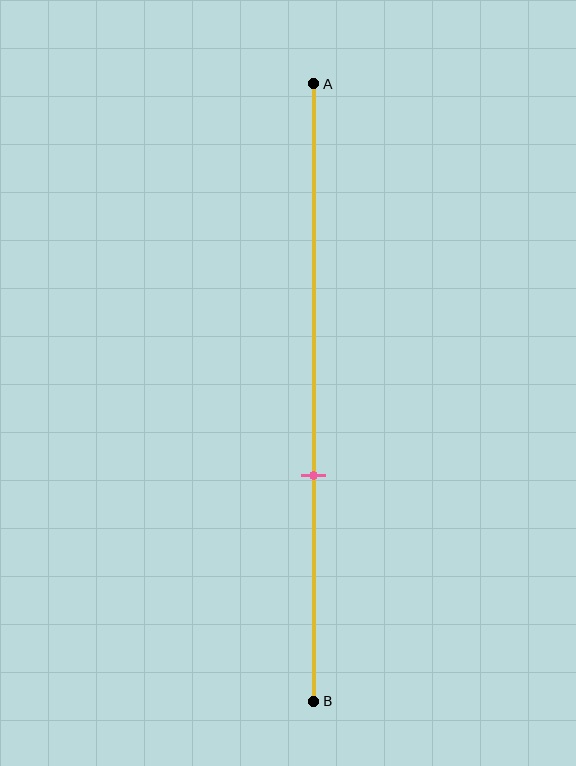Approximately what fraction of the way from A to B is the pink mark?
The pink mark is approximately 65% of the way from A to B.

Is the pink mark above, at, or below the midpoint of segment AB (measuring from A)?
The pink mark is below the midpoint of segment AB.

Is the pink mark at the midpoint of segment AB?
No, the mark is at about 65% from A, not at the 50% midpoint.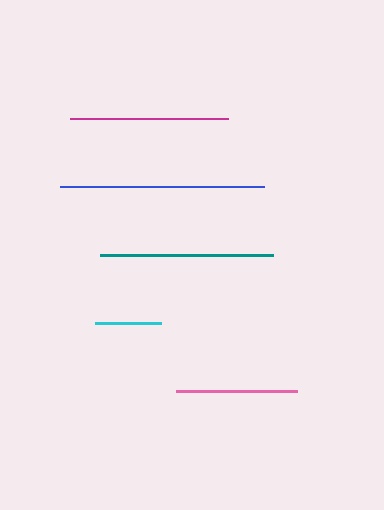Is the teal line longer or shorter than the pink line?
The teal line is longer than the pink line.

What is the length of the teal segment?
The teal segment is approximately 173 pixels long.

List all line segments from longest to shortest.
From longest to shortest: blue, teal, magenta, pink, cyan.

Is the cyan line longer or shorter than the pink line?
The pink line is longer than the cyan line.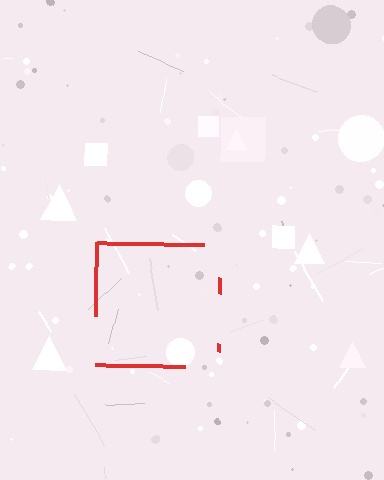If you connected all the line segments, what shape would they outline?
They would outline a square.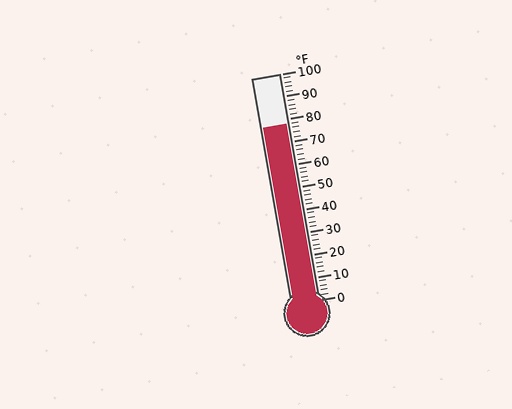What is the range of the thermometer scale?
The thermometer scale ranges from 0°F to 100°F.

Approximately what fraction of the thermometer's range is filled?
The thermometer is filled to approximately 80% of its range.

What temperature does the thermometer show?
The thermometer shows approximately 78°F.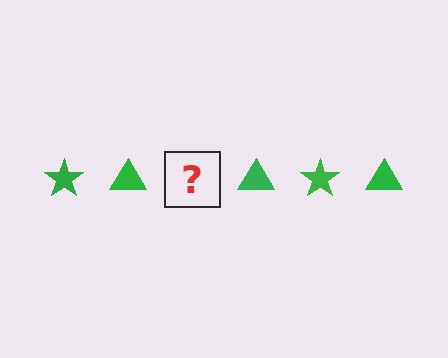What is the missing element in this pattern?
The missing element is a green star.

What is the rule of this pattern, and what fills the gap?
The rule is that the pattern cycles through star, triangle shapes in green. The gap should be filled with a green star.